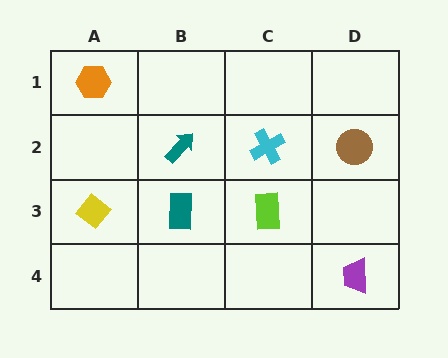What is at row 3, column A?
A yellow diamond.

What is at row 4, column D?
A purple trapezoid.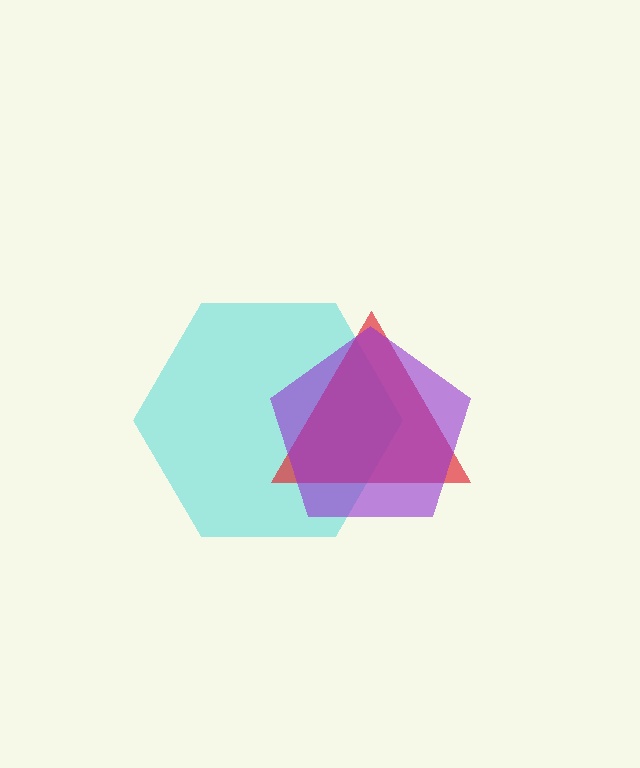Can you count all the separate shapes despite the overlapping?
Yes, there are 3 separate shapes.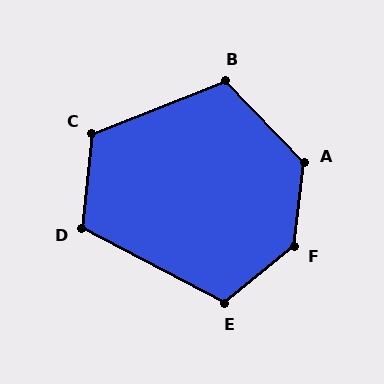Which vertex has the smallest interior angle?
D, at approximately 112 degrees.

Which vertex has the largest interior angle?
F, at approximately 136 degrees.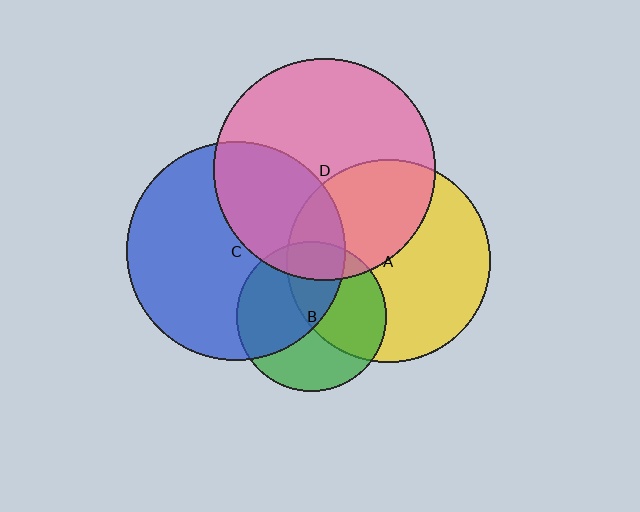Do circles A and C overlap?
Yes.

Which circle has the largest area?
Circle D (pink).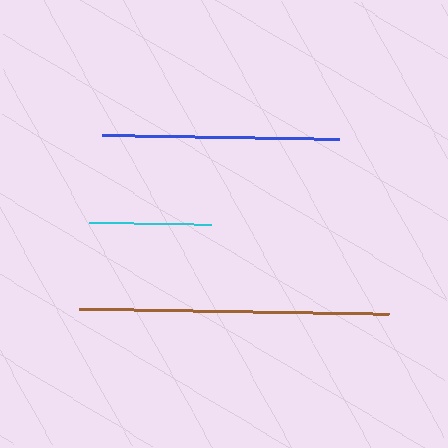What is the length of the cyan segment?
The cyan segment is approximately 122 pixels long.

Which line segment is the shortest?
The cyan line is the shortest at approximately 122 pixels.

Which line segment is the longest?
The brown line is the longest at approximately 310 pixels.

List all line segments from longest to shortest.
From longest to shortest: brown, blue, cyan.